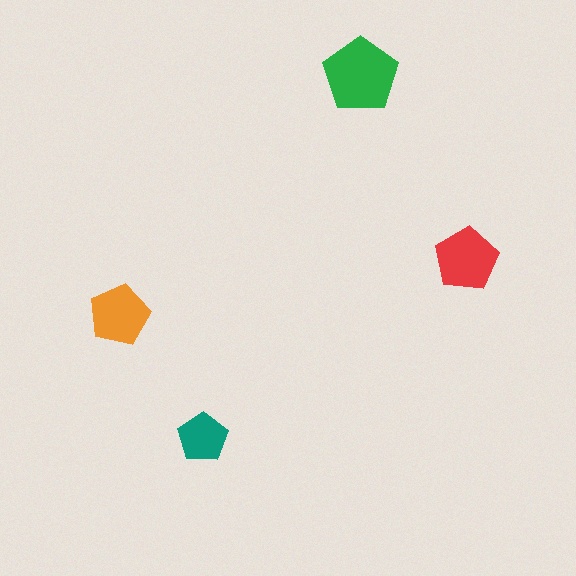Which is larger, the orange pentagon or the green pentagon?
The green one.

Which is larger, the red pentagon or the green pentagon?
The green one.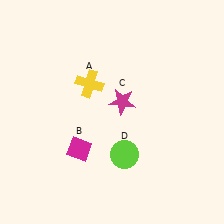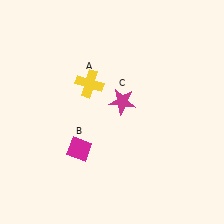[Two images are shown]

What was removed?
The lime circle (D) was removed in Image 2.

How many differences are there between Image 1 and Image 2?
There is 1 difference between the two images.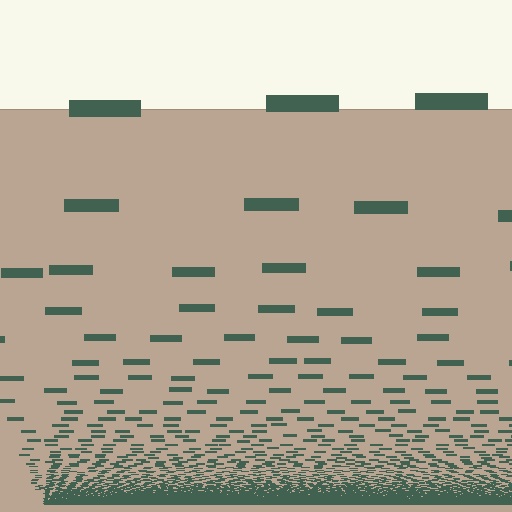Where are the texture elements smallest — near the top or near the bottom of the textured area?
Near the bottom.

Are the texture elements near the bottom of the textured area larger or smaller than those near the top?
Smaller. The gradient is inverted — elements near the bottom are smaller and denser.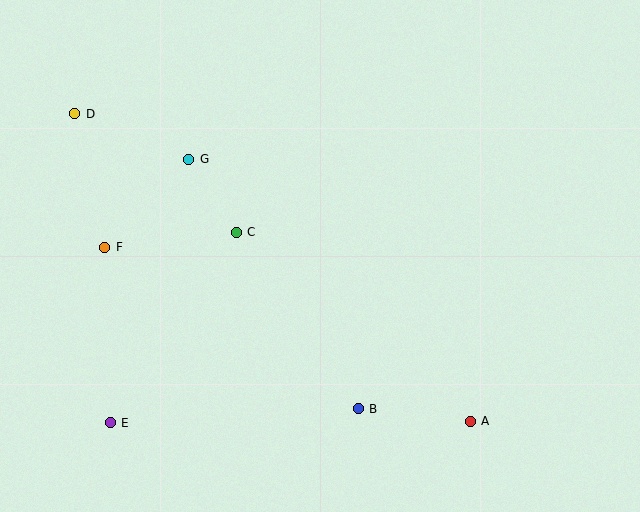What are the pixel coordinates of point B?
Point B is at (358, 409).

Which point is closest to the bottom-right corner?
Point A is closest to the bottom-right corner.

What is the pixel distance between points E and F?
The distance between E and F is 176 pixels.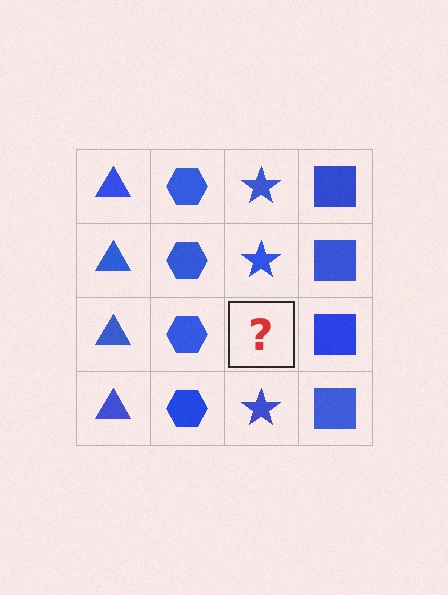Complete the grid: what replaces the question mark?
The question mark should be replaced with a blue star.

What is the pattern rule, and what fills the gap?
The rule is that each column has a consistent shape. The gap should be filled with a blue star.